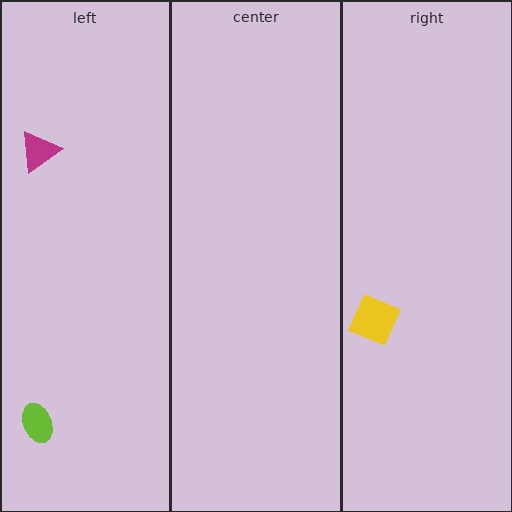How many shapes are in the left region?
2.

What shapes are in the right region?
The yellow square.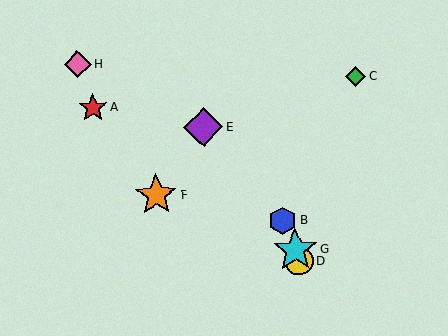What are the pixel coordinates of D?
Object D is at (299, 261).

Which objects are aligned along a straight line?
Objects B, D, G are aligned along a straight line.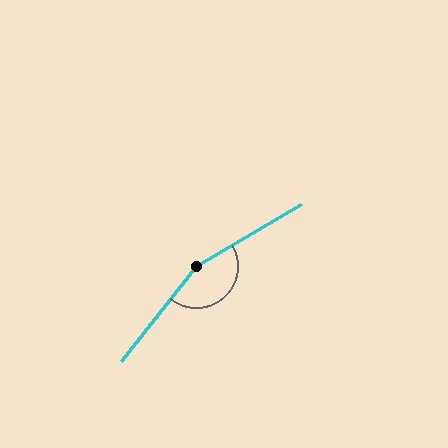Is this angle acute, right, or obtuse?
It is obtuse.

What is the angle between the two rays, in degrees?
Approximately 159 degrees.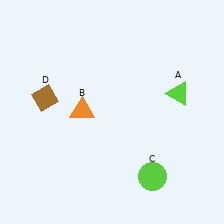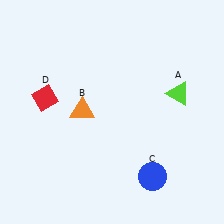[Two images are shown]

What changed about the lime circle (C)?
In Image 1, C is lime. In Image 2, it changed to blue.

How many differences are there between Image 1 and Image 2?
There are 2 differences between the two images.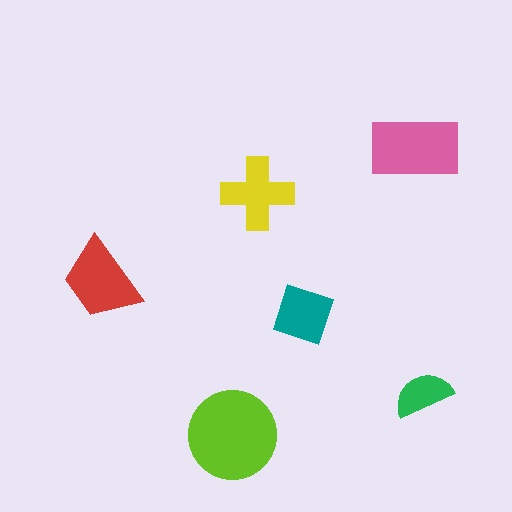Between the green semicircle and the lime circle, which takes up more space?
The lime circle.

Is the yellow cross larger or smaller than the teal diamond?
Larger.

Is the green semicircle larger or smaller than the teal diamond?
Smaller.